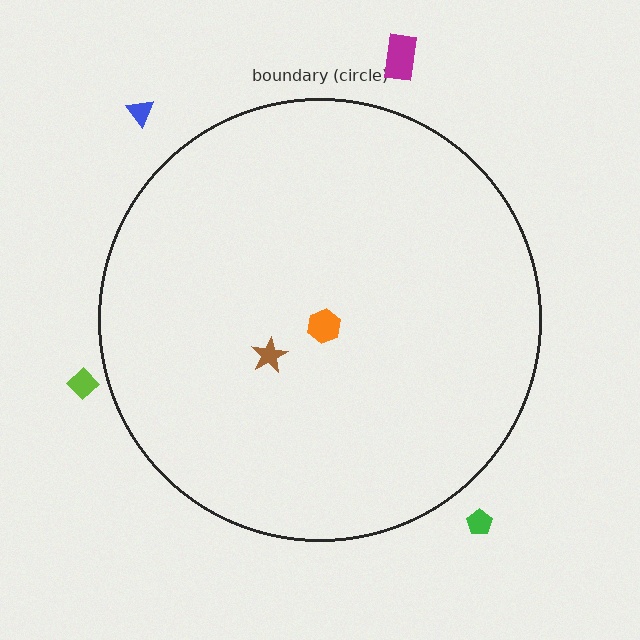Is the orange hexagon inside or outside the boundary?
Inside.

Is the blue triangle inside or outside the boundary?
Outside.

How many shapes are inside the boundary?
2 inside, 4 outside.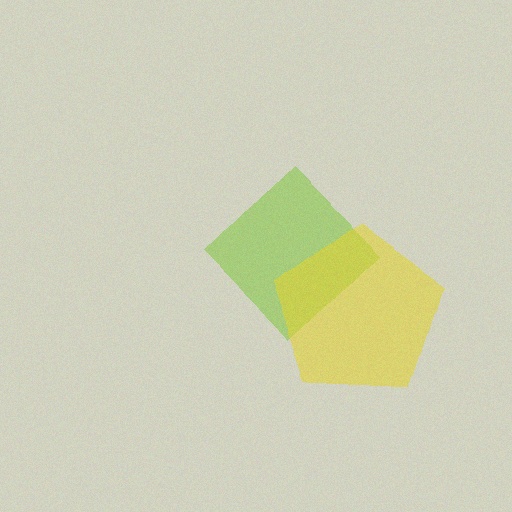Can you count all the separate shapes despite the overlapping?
Yes, there are 2 separate shapes.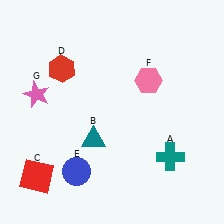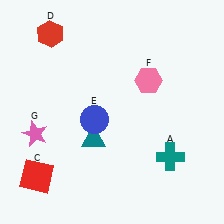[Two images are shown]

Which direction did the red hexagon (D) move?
The red hexagon (D) moved up.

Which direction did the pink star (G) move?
The pink star (G) moved down.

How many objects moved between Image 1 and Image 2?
3 objects moved between the two images.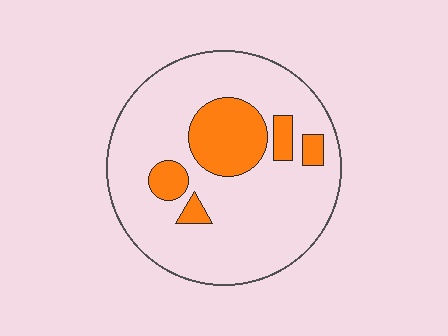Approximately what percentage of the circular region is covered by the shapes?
Approximately 20%.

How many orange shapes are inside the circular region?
5.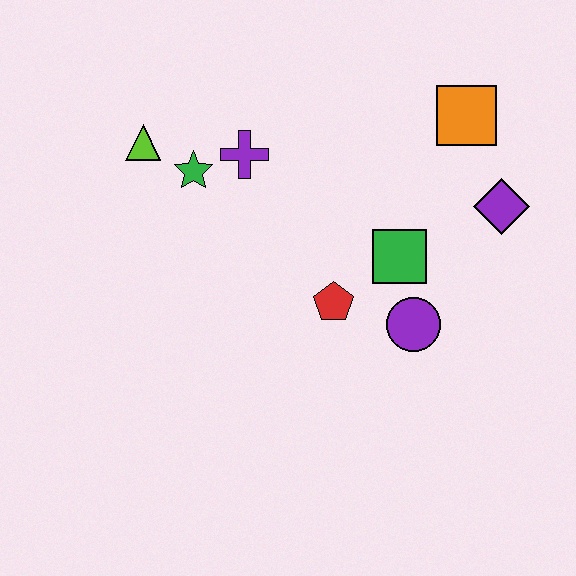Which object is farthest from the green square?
The lime triangle is farthest from the green square.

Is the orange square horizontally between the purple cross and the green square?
No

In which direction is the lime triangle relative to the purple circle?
The lime triangle is to the left of the purple circle.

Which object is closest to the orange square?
The purple diamond is closest to the orange square.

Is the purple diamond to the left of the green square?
No